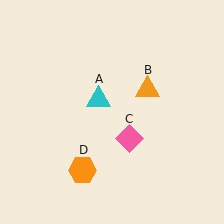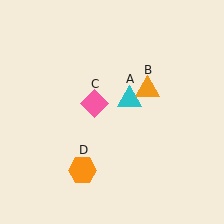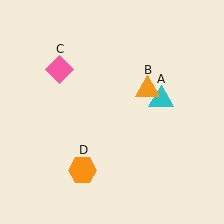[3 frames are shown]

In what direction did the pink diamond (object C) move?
The pink diamond (object C) moved up and to the left.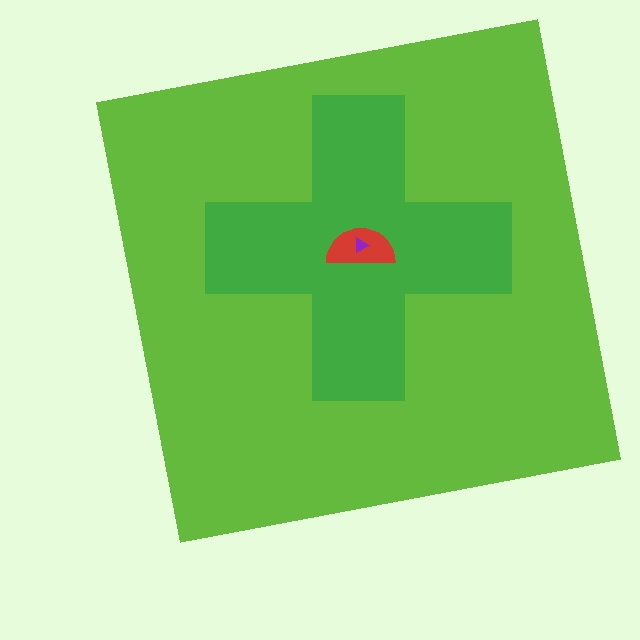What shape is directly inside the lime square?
The green cross.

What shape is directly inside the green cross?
The red semicircle.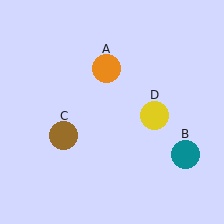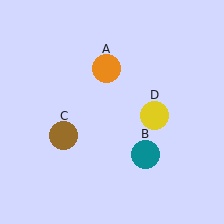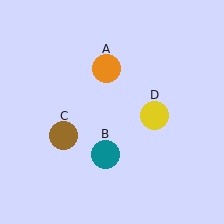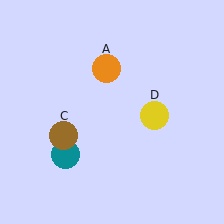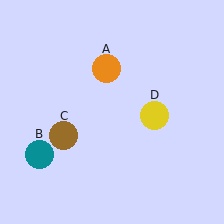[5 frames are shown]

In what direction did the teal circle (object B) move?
The teal circle (object B) moved left.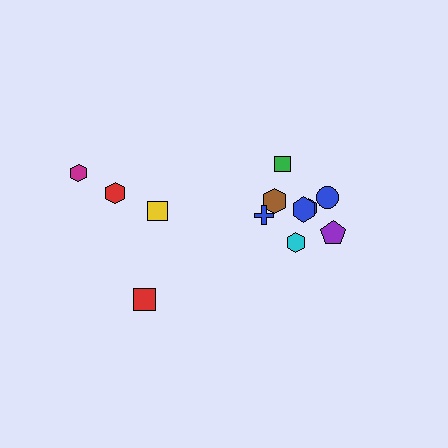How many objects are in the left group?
There are 4 objects.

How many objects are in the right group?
There are 8 objects.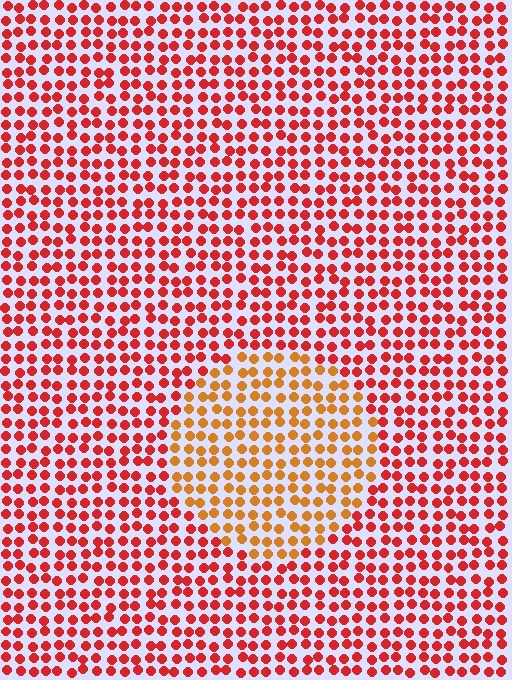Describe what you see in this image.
The image is filled with small red elements in a uniform arrangement. A circle-shaped region is visible where the elements are tinted to a slightly different hue, forming a subtle color boundary.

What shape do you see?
I see a circle.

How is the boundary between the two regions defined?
The boundary is defined purely by a slight shift in hue (about 33 degrees). Spacing, size, and orientation are identical on both sides.